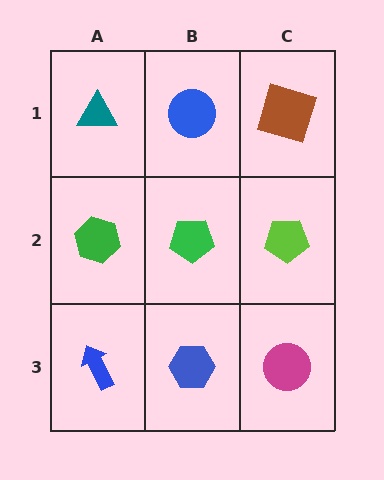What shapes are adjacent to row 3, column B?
A green pentagon (row 2, column B), a blue arrow (row 3, column A), a magenta circle (row 3, column C).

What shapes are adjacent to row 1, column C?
A lime pentagon (row 2, column C), a blue circle (row 1, column B).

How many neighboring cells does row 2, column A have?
3.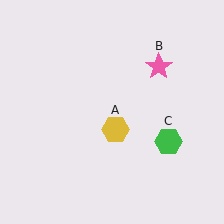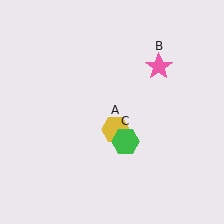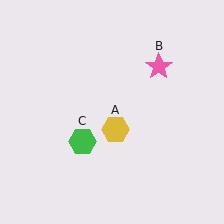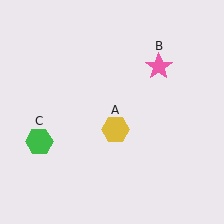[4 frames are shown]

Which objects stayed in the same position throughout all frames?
Yellow hexagon (object A) and pink star (object B) remained stationary.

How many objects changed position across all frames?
1 object changed position: green hexagon (object C).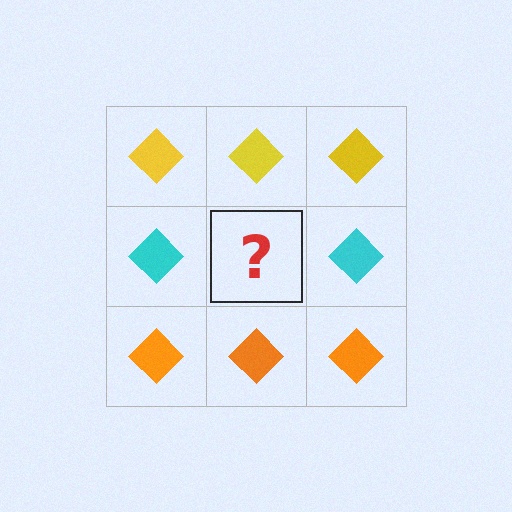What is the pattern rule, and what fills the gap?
The rule is that each row has a consistent color. The gap should be filled with a cyan diamond.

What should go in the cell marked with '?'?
The missing cell should contain a cyan diamond.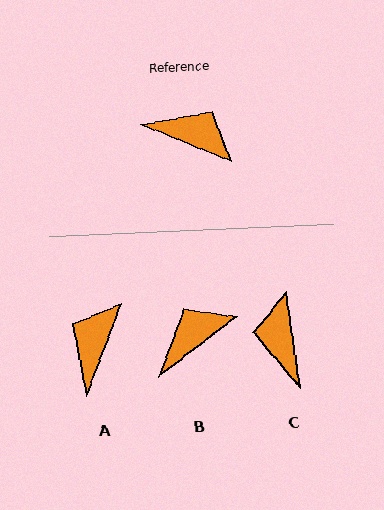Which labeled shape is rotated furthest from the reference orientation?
C, about 120 degrees away.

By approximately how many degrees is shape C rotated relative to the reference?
Approximately 120 degrees counter-clockwise.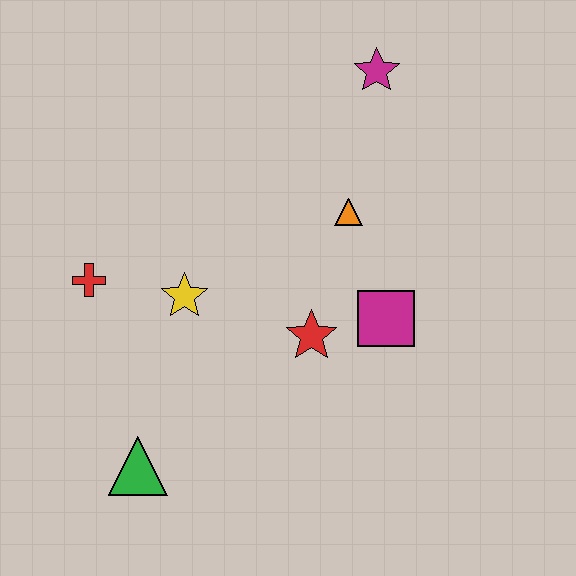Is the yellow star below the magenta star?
Yes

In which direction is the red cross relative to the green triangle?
The red cross is above the green triangle.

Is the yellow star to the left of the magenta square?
Yes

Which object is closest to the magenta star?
The orange triangle is closest to the magenta star.